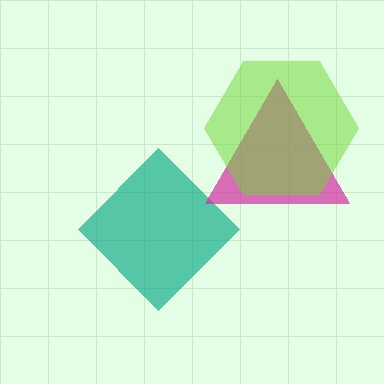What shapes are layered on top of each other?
The layered shapes are: a teal diamond, a magenta triangle, a lime hexagon.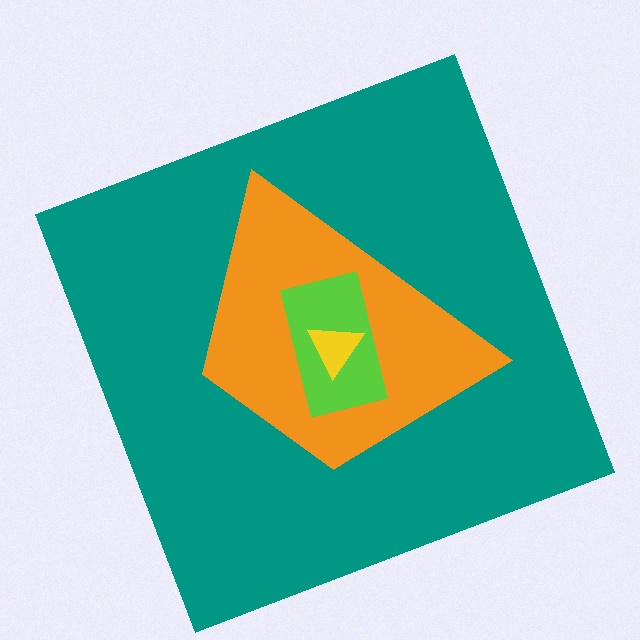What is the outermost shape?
The teal square.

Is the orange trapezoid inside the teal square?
Yes.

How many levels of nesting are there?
4.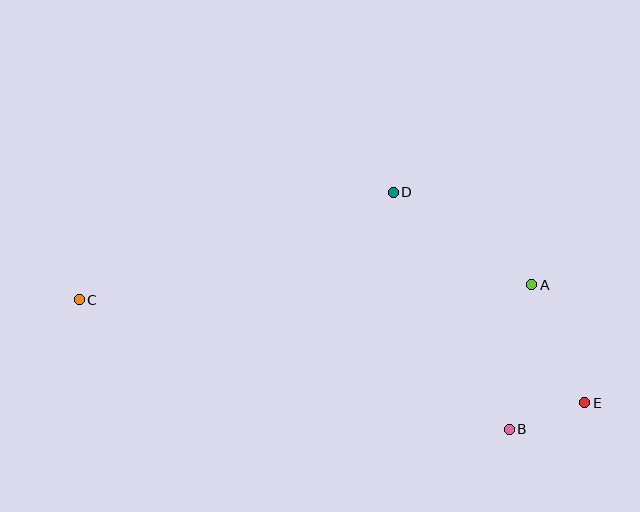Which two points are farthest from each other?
Points C and E are farthest from each other.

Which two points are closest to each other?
Points B and E are closest to each other.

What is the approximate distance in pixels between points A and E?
The distance between A and E is approximately 130 pixels.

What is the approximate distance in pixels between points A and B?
The distance between A and B is approximately 146 pixels.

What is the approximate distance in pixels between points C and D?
The distance between C and D is approximately 332 pixels.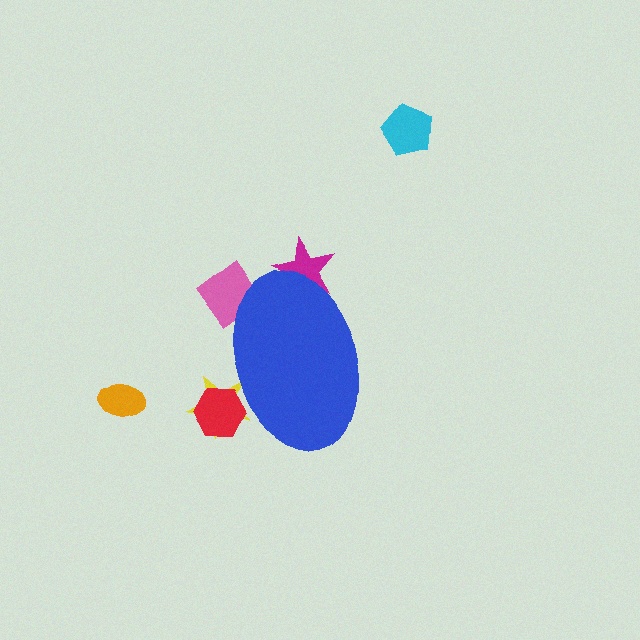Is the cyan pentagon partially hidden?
No, the cyan pentagon is fully visible.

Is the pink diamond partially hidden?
Yes, the pink diamond is partially hidden behind the blue ellipse.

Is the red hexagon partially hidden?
Yes, the red hexagon is partially hidden behind the blue ellipse.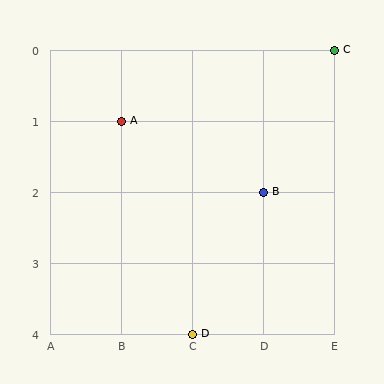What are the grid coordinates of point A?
Point A is at grid coordinates (B, 1).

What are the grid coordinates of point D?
Point D is at grid coordinates (C, 4).